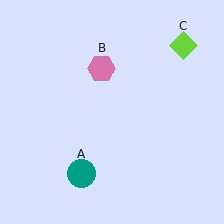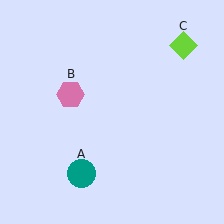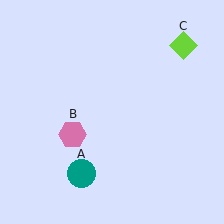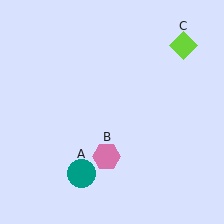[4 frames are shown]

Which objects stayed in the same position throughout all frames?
Teal circle (object A) and lime diamond (object C) remained stationary.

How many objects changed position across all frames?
1 object changed position: pink hexagon (object B).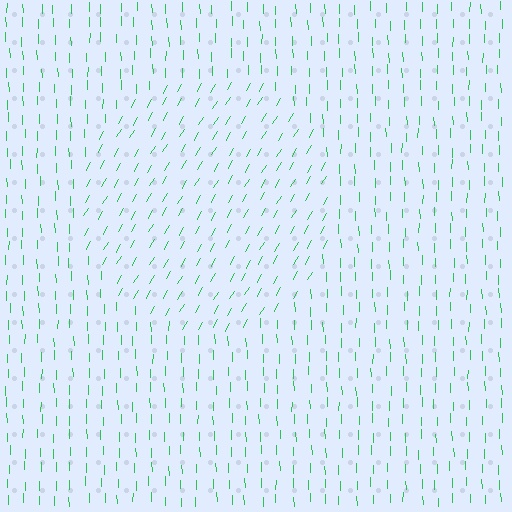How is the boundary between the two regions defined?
The boundary is defined purely by a change in line orientation (approximately 31 degrees difference). All lines are the same color and thickness.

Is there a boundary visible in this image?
Yes, there is a texture boundary formed by a change in line orientation.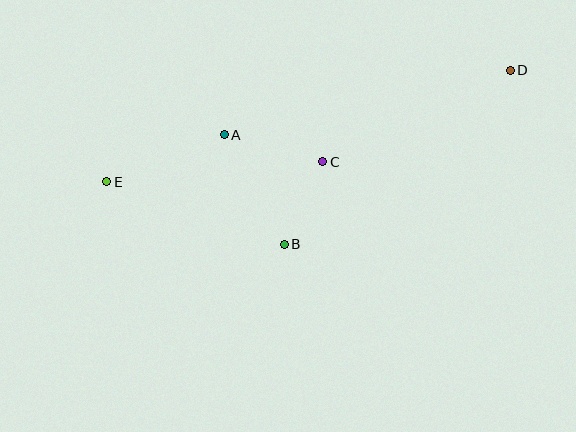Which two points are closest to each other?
Points B and C are closest to each other.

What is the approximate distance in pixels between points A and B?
The distance between A and B is approximately 125 pixels.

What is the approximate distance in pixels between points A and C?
The distance between A and C is approximately 102 pixels.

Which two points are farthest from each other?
Points D and E are farthest from each other.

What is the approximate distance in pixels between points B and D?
The distance between B and D is approximately 285 pixels.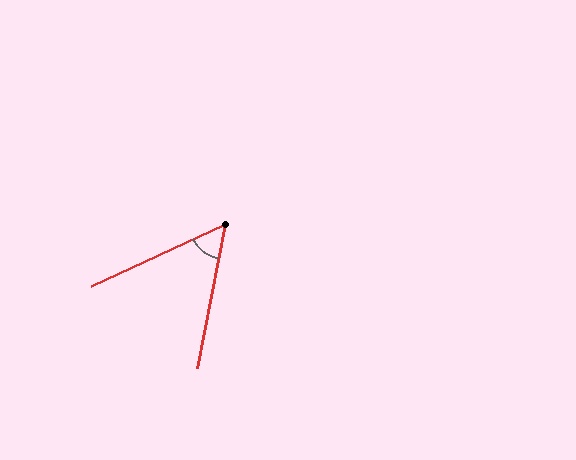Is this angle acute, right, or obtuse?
It is acute.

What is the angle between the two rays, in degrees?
Approximately 54 degrees.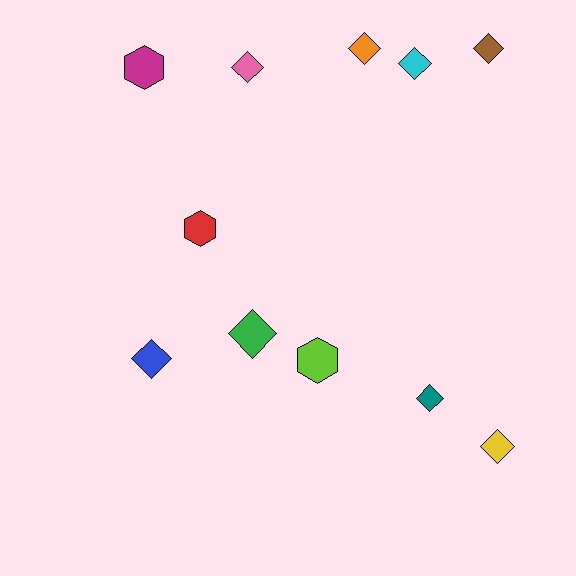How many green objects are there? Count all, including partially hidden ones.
There is 1 green object.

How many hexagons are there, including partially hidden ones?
There are 3 hexagons.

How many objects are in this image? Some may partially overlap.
There are 11 objects.